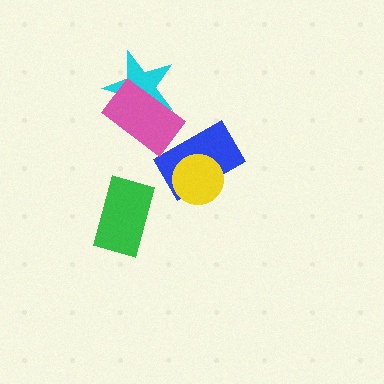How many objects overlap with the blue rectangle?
1 object overlaps with the blue rectangle.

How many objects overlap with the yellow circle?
1 object overlaps with the yellow circle.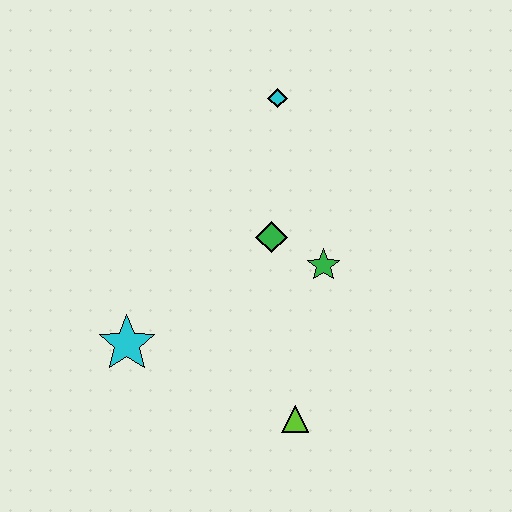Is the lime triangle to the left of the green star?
Yes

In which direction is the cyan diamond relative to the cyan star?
The cyan diamond is above the cyan star.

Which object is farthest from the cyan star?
The cyan diamond is farthest from the cyan star.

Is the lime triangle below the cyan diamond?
Yes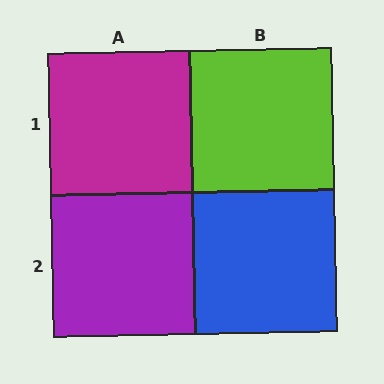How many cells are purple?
1 cell is purple.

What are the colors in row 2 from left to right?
Purple, blue.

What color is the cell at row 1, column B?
Lime.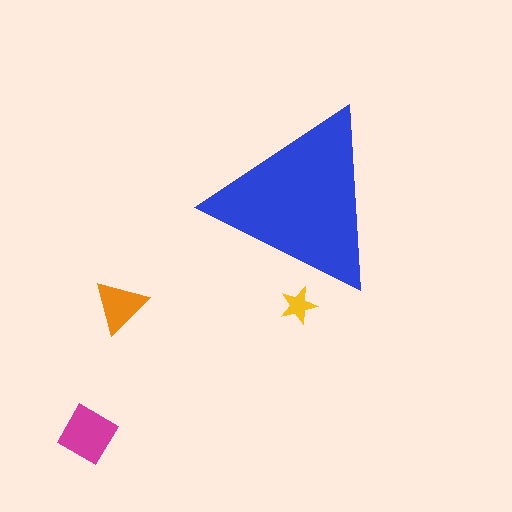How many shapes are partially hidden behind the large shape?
1 shape is partially hidden.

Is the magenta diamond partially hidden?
No, the magenta diamond is fully visible.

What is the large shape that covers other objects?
A blue triangle.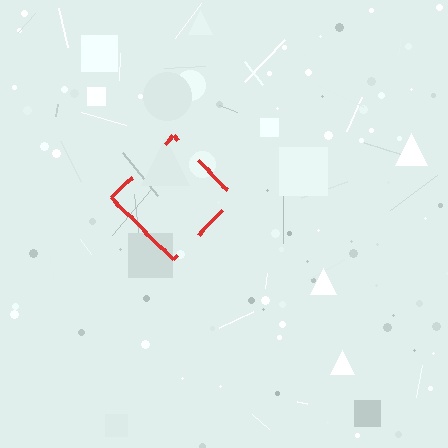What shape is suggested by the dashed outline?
The dashed outline suggests a diamond.